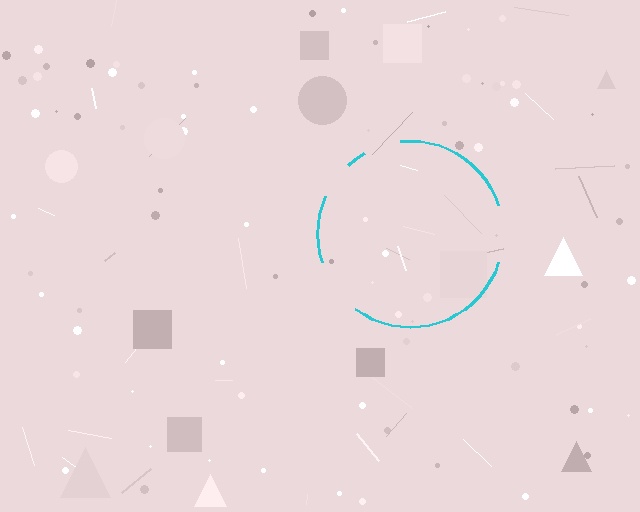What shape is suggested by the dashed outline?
The dashed outline suggests a circle.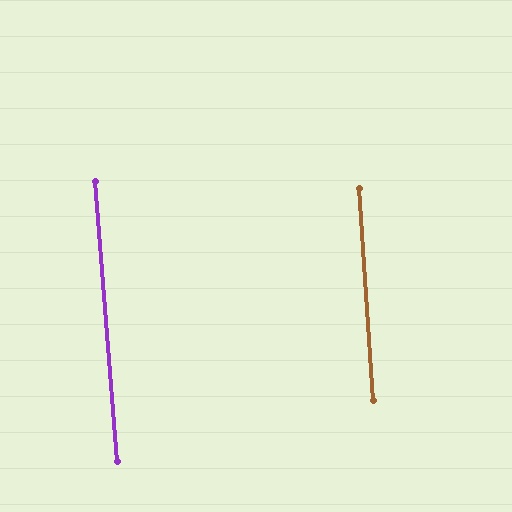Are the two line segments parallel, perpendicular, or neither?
Parallel — their directions differ by only 0.8°.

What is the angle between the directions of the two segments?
Approximately 1 degree.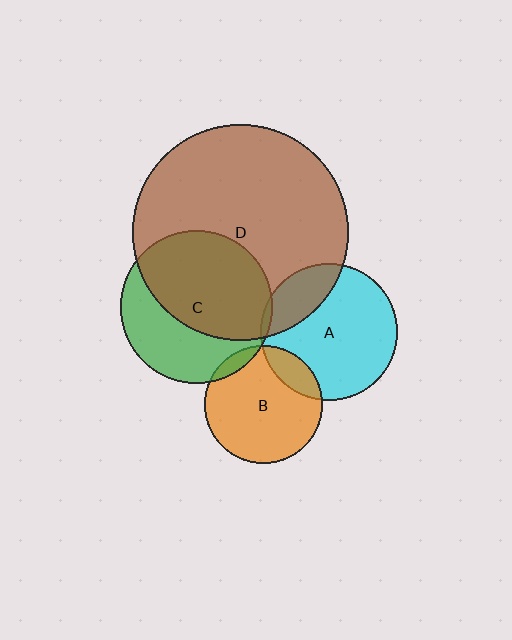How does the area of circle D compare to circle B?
Approximately 3.4 times.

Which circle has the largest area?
Circle D (brown).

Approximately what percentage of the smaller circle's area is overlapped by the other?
Approximately 5%.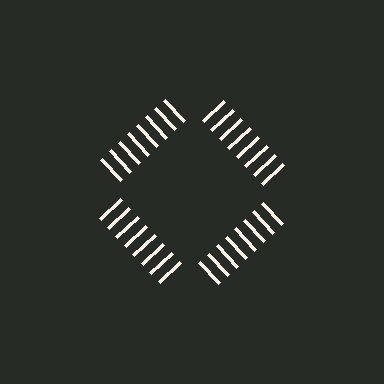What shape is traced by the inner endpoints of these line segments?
An illusory square — the line segments terminate on its edges but no continuous stroke is drawn.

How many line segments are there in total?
32 — 8 along each of the 4 edges.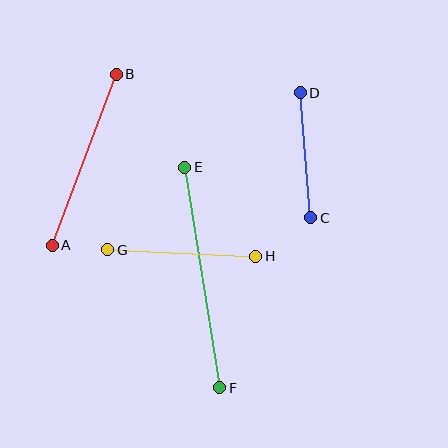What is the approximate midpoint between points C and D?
The midpoint is at approximately (305, 155) pixels.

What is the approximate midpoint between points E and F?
The midpoint is at approximately (202, 277) pixels.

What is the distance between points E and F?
The distance is approximately 223 pixels.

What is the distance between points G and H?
The distance is approximately 148 pixels.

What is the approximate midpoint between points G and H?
The midpoint is at approximately (182, 253) pixels.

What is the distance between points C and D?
The distance is approximately 125 pixels.